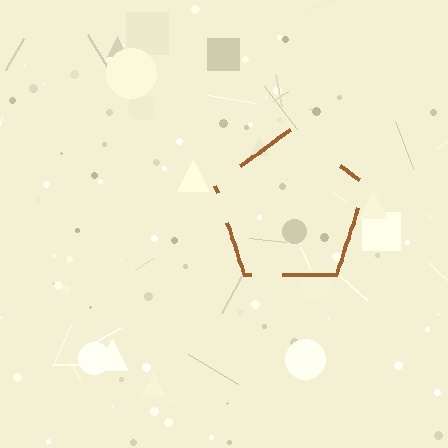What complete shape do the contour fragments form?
The contour fragments form a pentagon.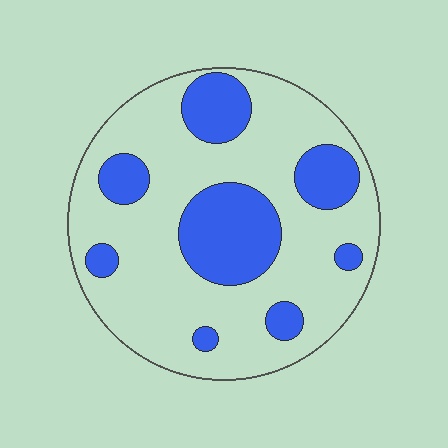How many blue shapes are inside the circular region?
8.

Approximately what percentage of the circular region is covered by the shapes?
Approximately 30%.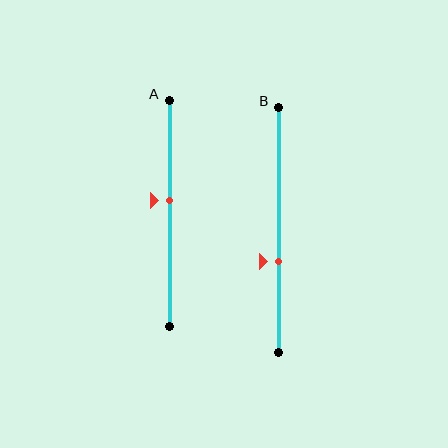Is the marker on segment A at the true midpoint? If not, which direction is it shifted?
No, the marker on segment A is shifted upward by about 6% of the segment length.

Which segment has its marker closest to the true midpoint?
Segment A has its marker closest to the true midpoint.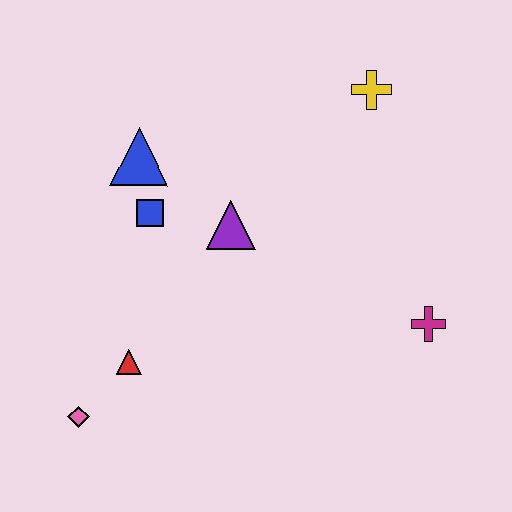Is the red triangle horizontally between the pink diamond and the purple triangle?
Yes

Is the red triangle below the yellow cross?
Yes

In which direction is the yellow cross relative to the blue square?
The yellow cross is to the right of the blue square.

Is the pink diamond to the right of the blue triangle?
No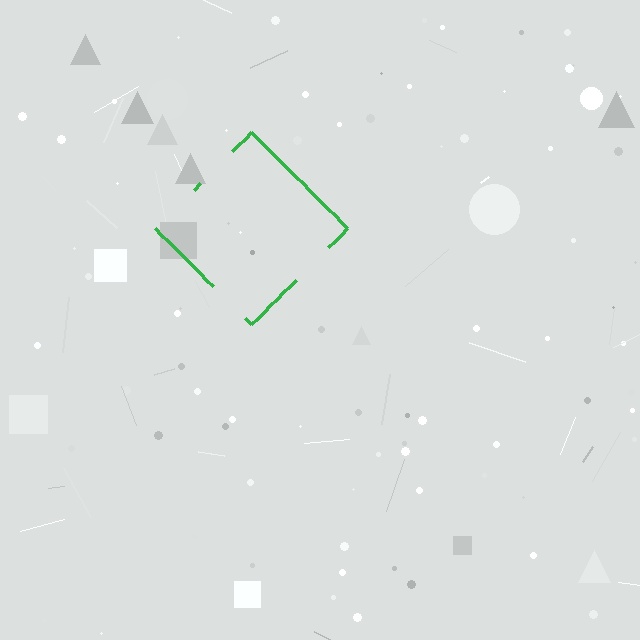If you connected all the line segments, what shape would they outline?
They would outline a diamond.